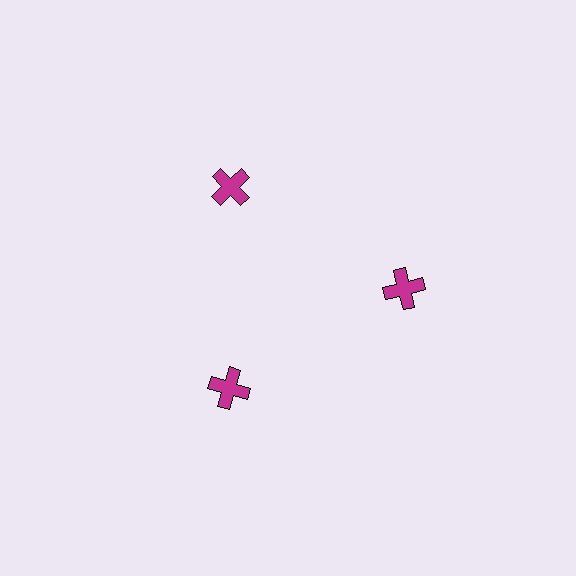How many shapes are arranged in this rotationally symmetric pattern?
There are 3 shapes, arranged in 3 groups of 1.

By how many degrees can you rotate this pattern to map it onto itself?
The pattern maps onto itself every 120 degrees of rotation.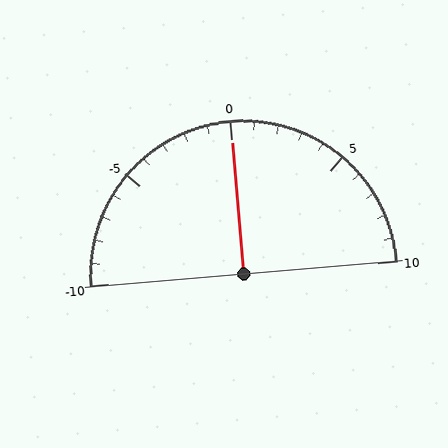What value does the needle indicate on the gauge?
The needle indicates approximately 0.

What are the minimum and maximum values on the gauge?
The gauge ranges from -10 to 10.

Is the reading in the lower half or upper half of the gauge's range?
The reading is in the upper half of the range (-10 to 10).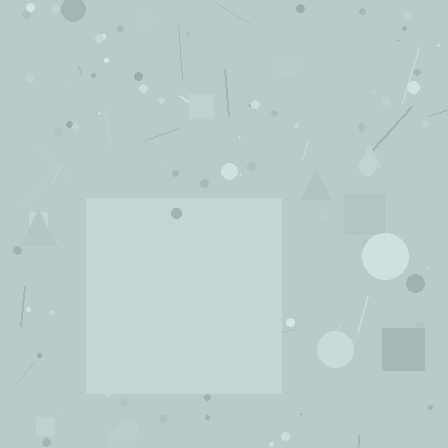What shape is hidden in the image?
A square is hidden in the image.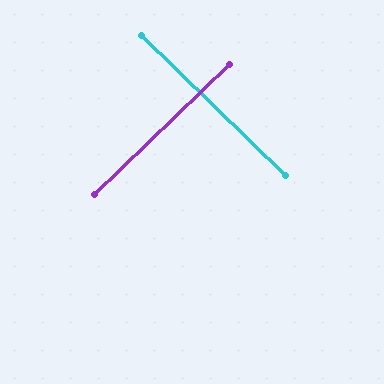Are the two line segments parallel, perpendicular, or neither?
Perpendicular — they meet at approximately 88°.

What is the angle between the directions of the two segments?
Approximately 88 degrees.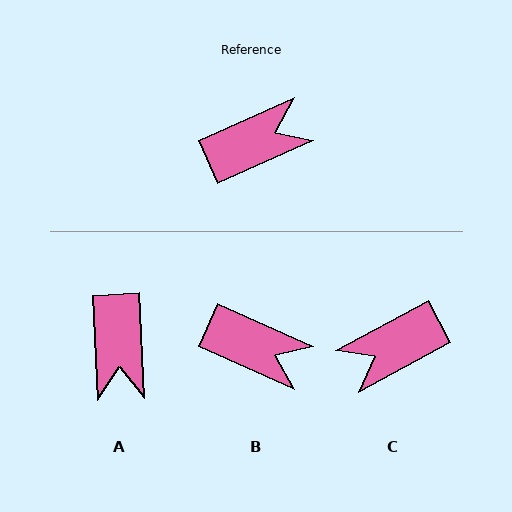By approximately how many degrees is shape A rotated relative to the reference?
Approximately 111 degrees clockwise.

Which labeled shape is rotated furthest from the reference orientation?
C, about 176 degrees away.